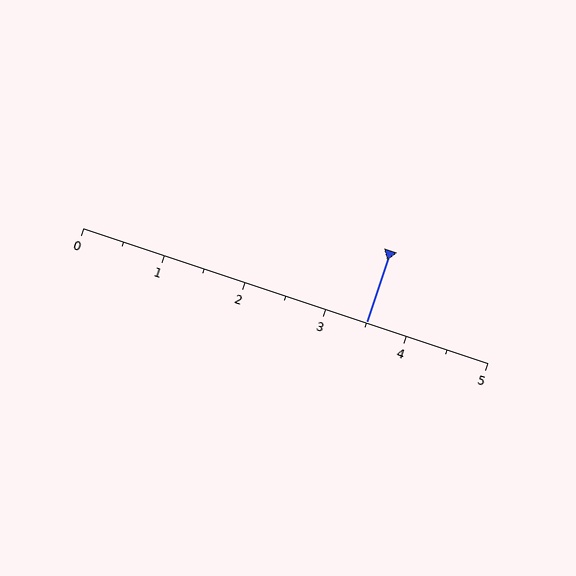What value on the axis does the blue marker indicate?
The marker indicates approximately 3.5.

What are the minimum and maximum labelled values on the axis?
The axis runs from 0 to 5.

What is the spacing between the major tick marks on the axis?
The major ticks are spaced 1 apart.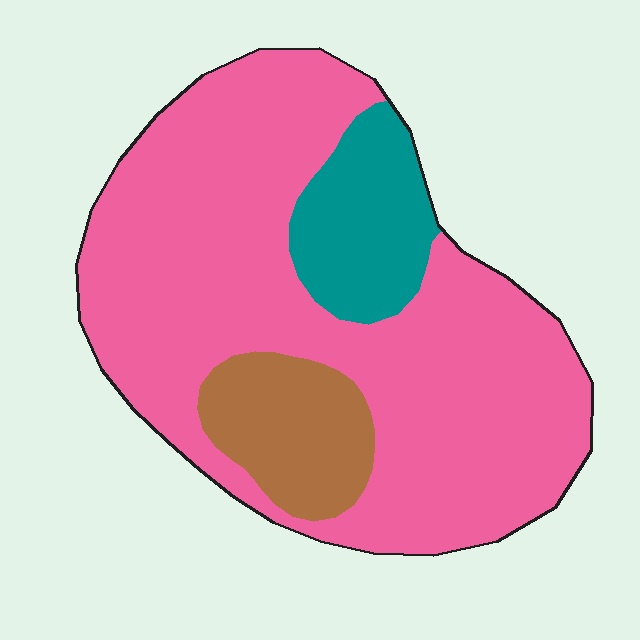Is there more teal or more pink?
Pink.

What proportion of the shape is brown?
Brown covers about 10% of the shape.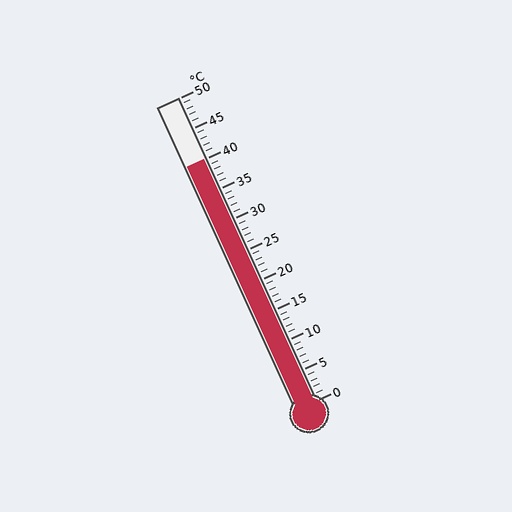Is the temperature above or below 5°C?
The temperature is above 5°C.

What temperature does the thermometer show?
The thermometer shows approximately 40°C.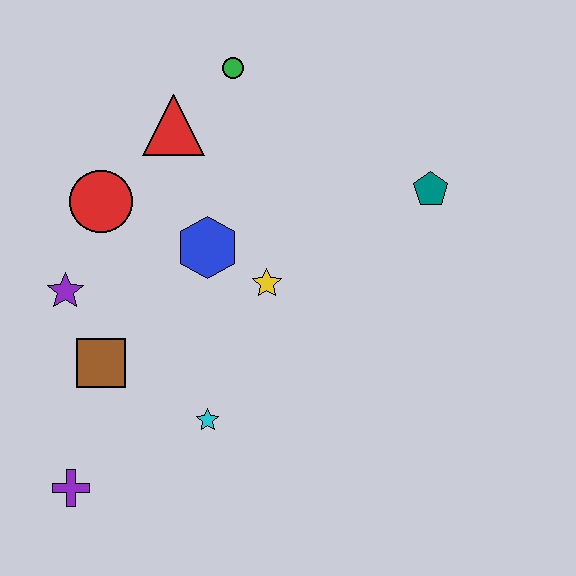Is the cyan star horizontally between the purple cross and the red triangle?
No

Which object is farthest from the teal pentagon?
The purple cross is farthest from the teal pentagon.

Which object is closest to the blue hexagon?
The yellow star is closest to the blue hexagon.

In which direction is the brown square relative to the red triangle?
The brown square is below the red triangle.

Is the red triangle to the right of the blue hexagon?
No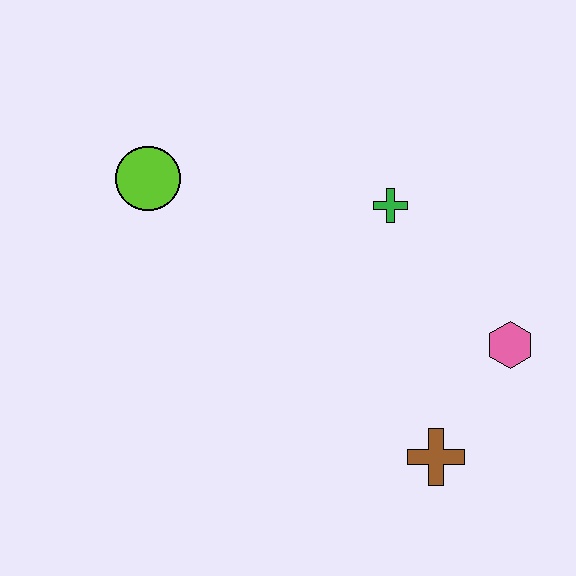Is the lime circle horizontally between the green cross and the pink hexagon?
No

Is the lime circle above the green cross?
Yes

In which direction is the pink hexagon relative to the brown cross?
The pink hexagon is above the brown cross.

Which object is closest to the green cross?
The pink hexagon is closest to the green cross.